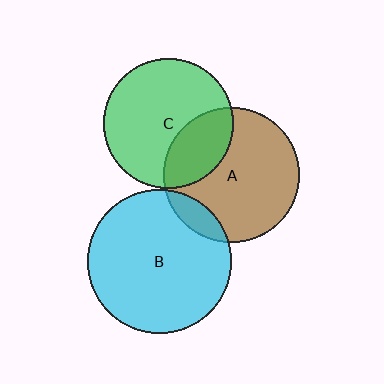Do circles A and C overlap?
Yes.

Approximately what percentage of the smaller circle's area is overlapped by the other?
Approximately 30%.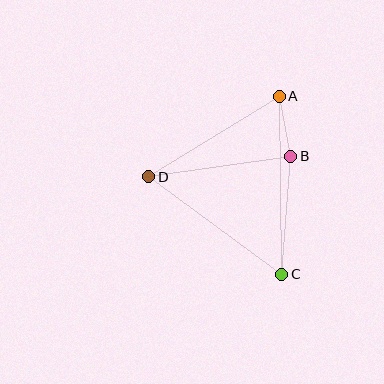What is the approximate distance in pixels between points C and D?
The distance between C and D is approximately 165 pixels.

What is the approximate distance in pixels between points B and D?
The distance between B and D is approximately 143 pixels.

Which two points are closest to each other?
Points A and B are closest to each other.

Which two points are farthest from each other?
Points A and C are farthest from each other.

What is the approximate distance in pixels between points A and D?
The distance between A and D is approximately 153 pixels.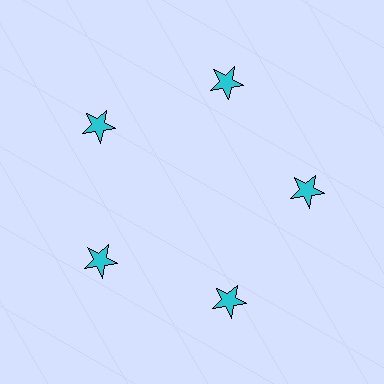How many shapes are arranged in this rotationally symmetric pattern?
There are 5 shapes, arranged in 5 groups of 1.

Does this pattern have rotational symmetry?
Yes, this pattern has 5-fold rotational symmetry. It looks the same after rotating 72 degrees around the center.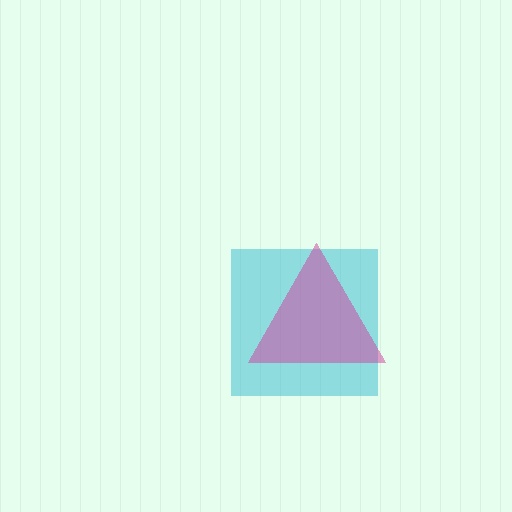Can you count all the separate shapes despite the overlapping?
Yes, there are 2 separate shapes.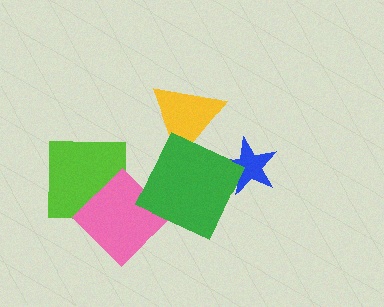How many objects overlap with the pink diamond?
2 objects overlap with the pink diamond.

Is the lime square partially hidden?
Yes, it is partially covered by another shape.